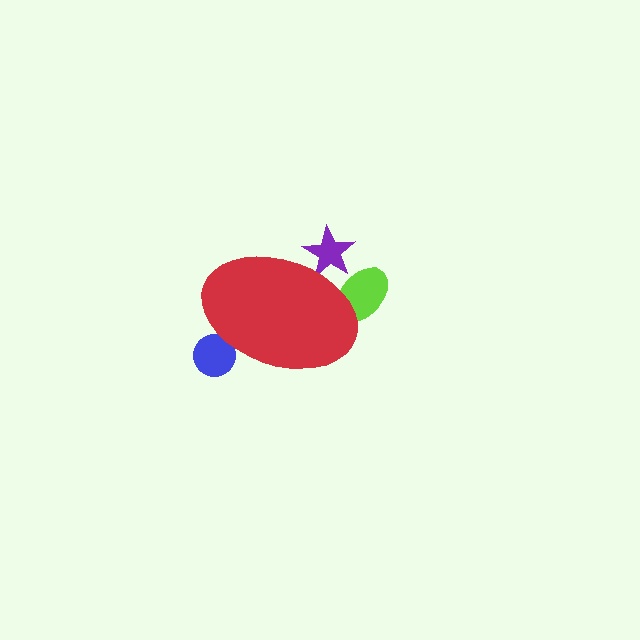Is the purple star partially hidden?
Yes, the purple star is partially hidden behind the red ellipse.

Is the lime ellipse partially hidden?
Yes, the lime ellipse is partially hidden behind the red ellipse.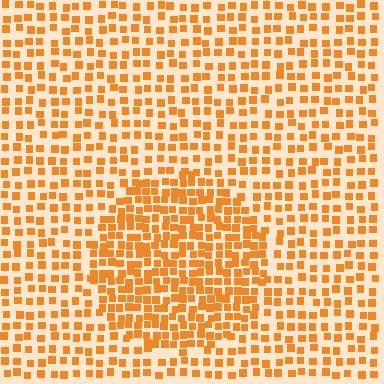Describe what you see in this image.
The image contains small orange elements arranged at two different densities. A circle-shaped region is visible where the elements are more densely packed than the surrounding area.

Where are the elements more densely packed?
The elements are more densely packed inside the circle boundary.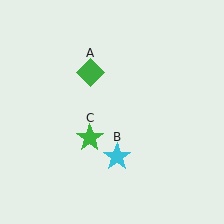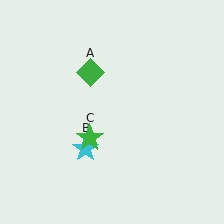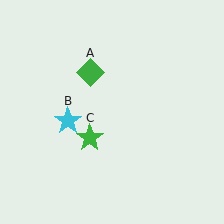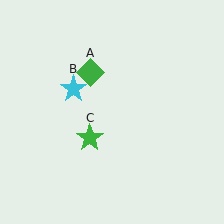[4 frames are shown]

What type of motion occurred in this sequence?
The cyan star (object B) rotated clockwise around the center of the scene.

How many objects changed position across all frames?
1 object changed position: cyan star (object B).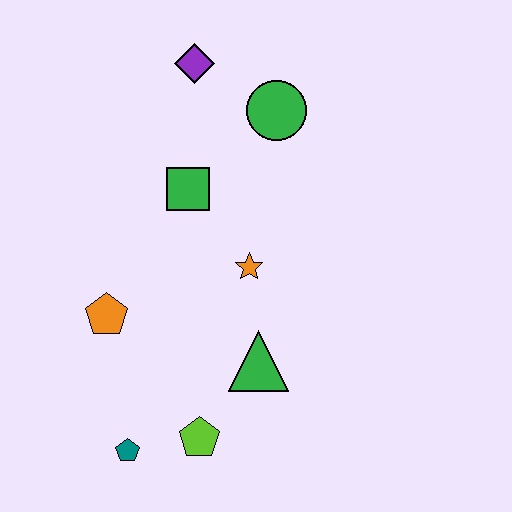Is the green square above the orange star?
Yes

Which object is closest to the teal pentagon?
The lime pentagon is closest to the teal pentagon.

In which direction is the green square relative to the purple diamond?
The green square is below the purple diamond.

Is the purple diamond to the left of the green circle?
Yes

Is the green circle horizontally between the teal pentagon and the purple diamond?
No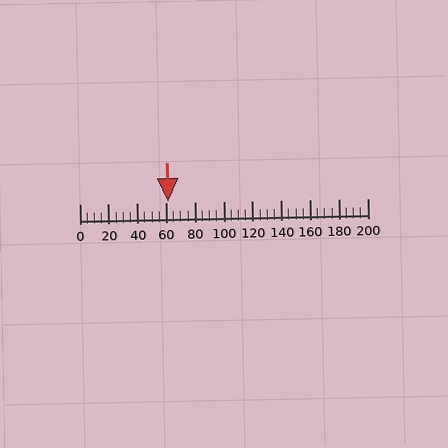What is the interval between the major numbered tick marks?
The major tick marks are spaced 20 units apart.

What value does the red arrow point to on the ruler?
The red arrow points to approximately 61.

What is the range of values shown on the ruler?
The ruler shows values from 0 to 200.